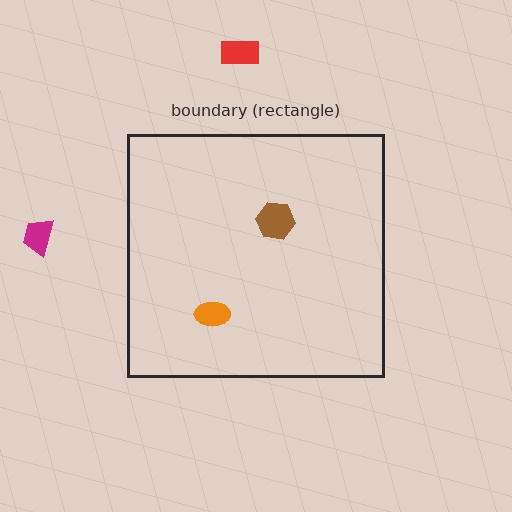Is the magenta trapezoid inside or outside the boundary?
Outside.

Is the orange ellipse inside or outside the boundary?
Inside.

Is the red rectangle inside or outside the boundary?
Outside.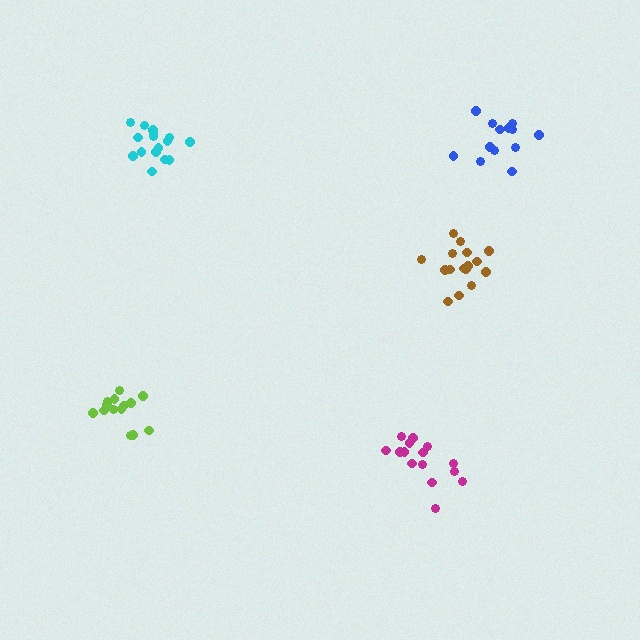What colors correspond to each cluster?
The clusters are colored: cyan, brown, magenta, lime, blue.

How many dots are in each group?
Group 1: 16 dots, Group 2: 17 dots, Group 3: 15 dots, Group 4: 14 dots, Group 5: 13 dots (75 total).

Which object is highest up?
The blue cluster is topmost.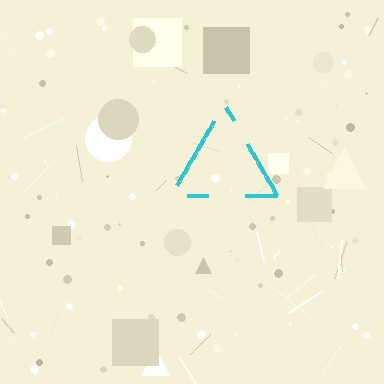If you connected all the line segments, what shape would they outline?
They would outline a triangle.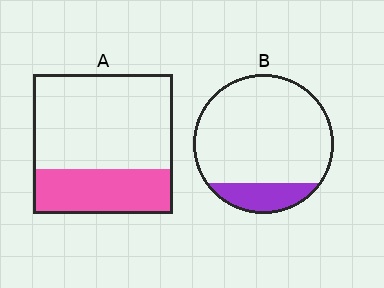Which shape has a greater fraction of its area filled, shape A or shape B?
Shape A.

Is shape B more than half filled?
No.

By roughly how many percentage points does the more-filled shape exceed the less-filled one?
By roughly 15 percentage points (A over B).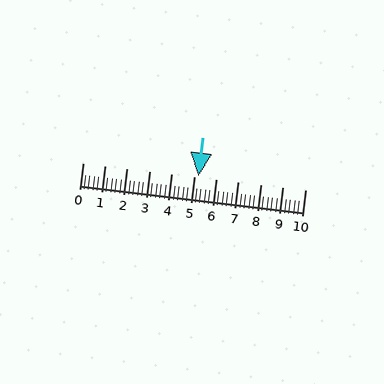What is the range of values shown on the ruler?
The ruler shows values from 0 to 10.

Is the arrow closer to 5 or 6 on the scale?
The arrow is closer to 5.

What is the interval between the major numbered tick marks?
The major tick marks are spaced 1 units apart.